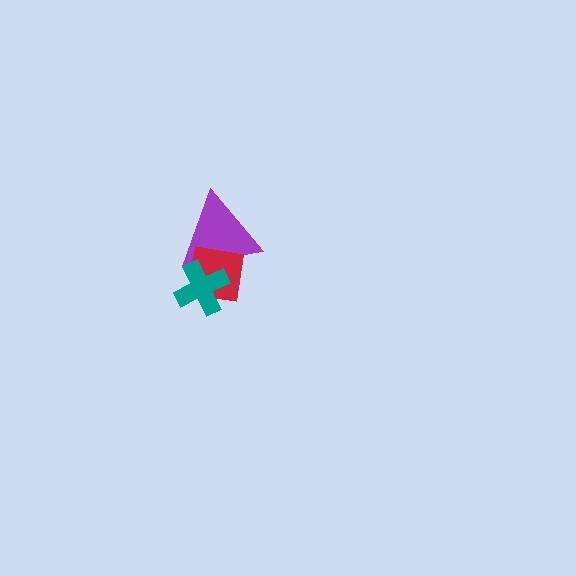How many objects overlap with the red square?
2 objects overlap with the red square.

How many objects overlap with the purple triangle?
2 objects overlap with the purple triangle.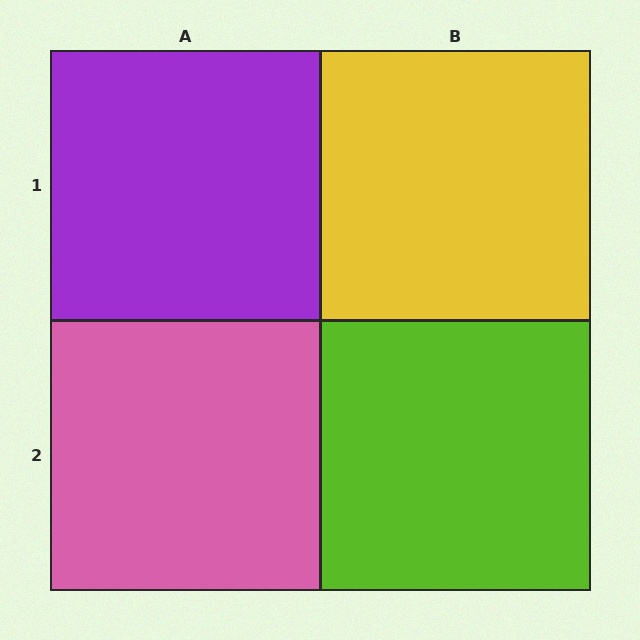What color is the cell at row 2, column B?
Lime.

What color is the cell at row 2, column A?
Pink.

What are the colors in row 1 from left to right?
Purple, yellow.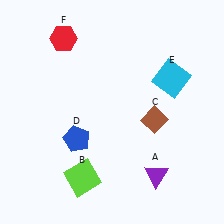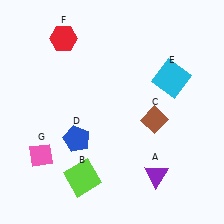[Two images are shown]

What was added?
A pink diamond (G) was added in Image 2.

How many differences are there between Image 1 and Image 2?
There is 1 difference between the two images.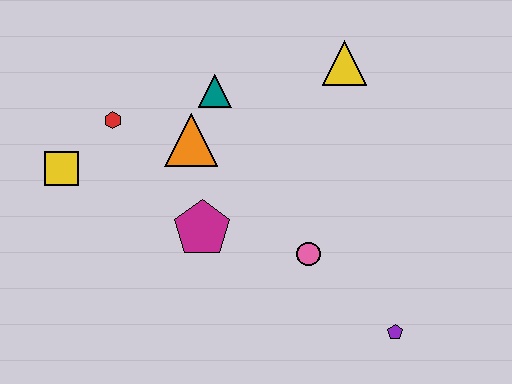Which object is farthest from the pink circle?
The yellow square is farthest from the pink circle.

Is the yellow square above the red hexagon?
No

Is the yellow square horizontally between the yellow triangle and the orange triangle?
No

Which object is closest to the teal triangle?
The orange triangle is closest to the teal triangle.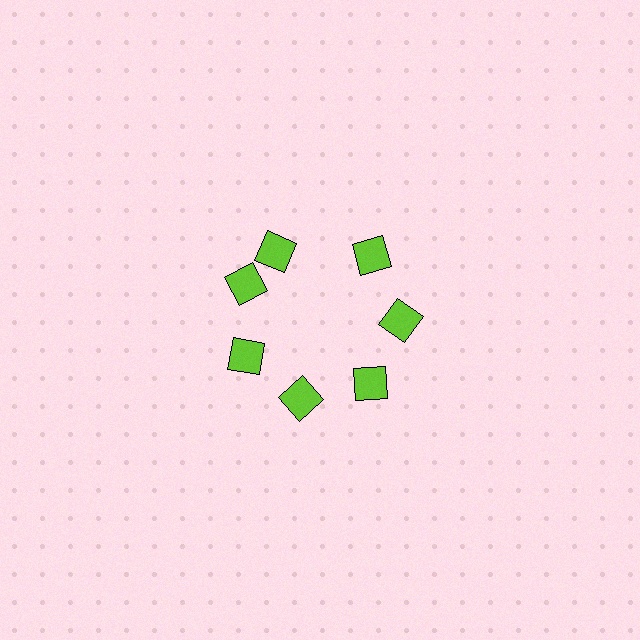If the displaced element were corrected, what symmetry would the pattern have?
It would have 7-fold rotational symmetry — the pattern would map onto itself every 51 degrees.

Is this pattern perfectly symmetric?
No. The 7 lime squares are arranged in a ring, but one element near the 12 o'clock position is rotated out of alignment along the ring, breaking the 7-fold rotational symmetry.